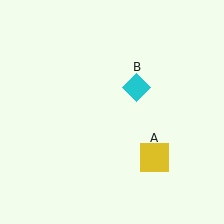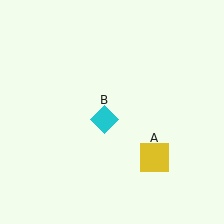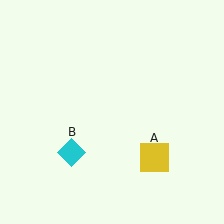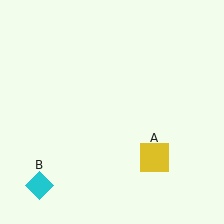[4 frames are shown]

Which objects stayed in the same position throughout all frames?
Yellow square (object A) remained stationary.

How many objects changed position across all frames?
1 object changed position: cyan diamond (object B).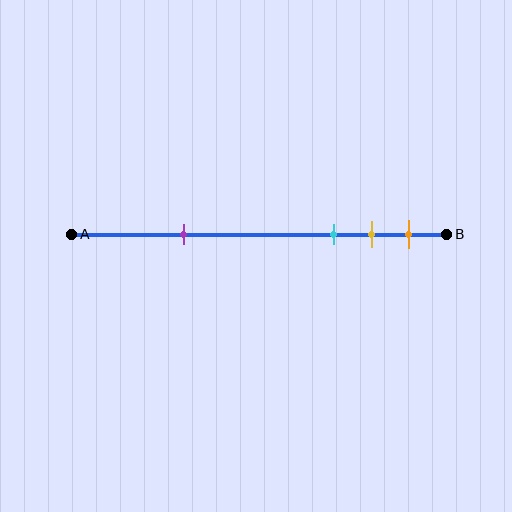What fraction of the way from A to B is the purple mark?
The purple mark is approximately 30% (0.3) of the way from A to B.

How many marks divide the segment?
There are 4 marks dividing the segment.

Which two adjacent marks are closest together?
The yellow and orange marks are the closest adjacent pair.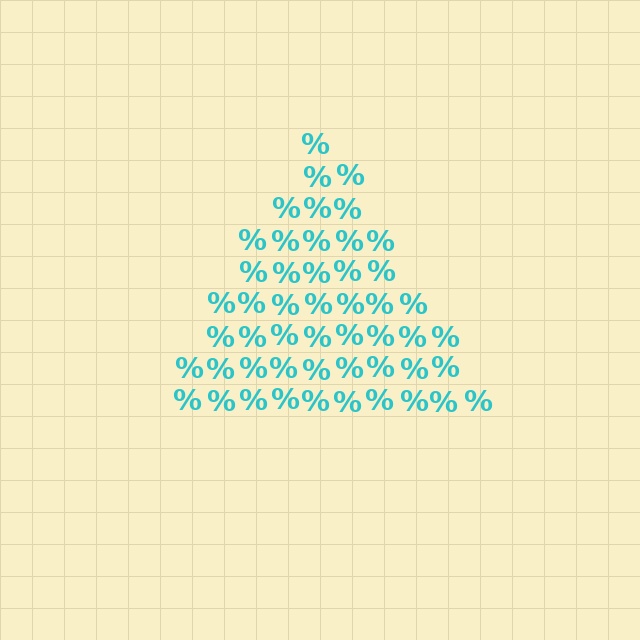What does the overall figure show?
The overall figure shows a triangle.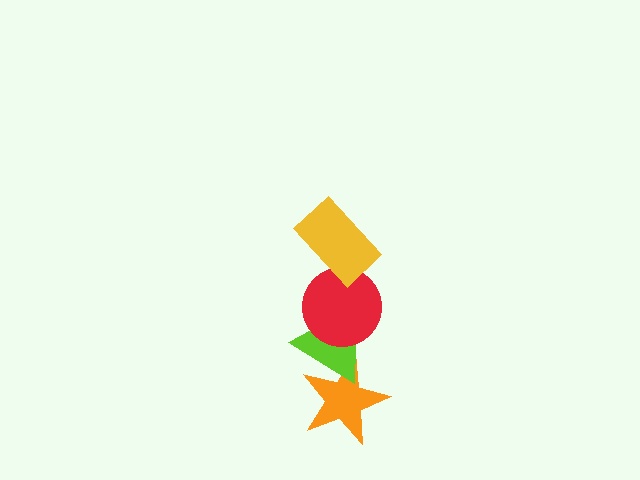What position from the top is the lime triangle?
The lime triangle is 3rd from the top.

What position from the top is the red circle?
The red circle is 2nd from the top.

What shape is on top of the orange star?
The lime triangle is on top of the orange star.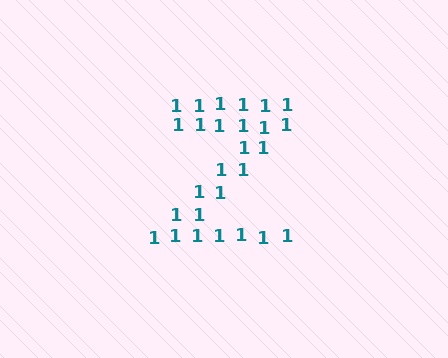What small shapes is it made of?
It is made of small digit 1's.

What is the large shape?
The large shape is the letter Z.